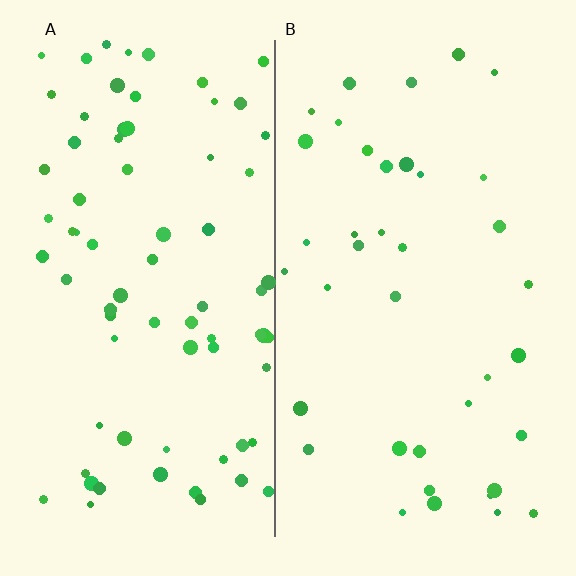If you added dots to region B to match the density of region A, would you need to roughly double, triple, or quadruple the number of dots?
Approximately double.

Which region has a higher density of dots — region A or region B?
A (the left).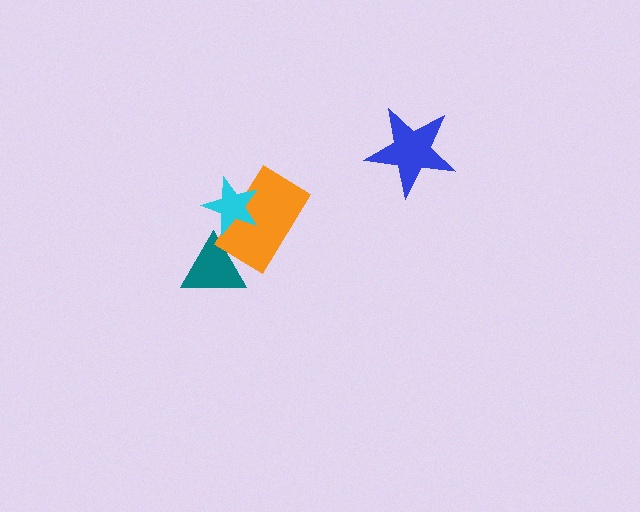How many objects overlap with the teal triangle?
1 object overlaps with the teal triangle.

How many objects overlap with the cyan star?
1 object overlaps with the cyan star.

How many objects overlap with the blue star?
0 objects overlap with the blue star.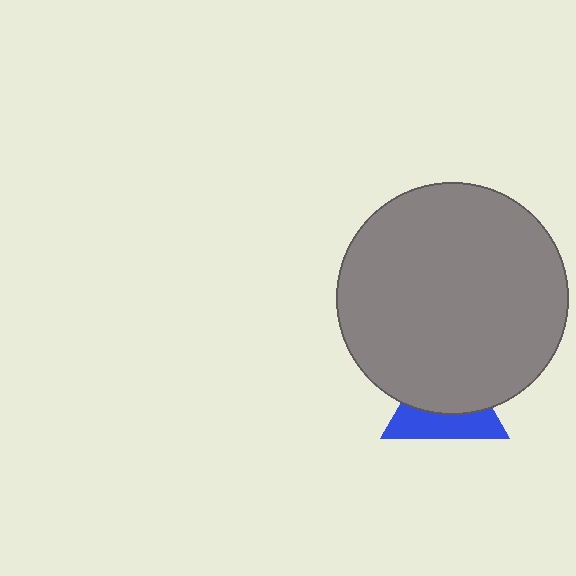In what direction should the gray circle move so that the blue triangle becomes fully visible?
The gray circle should move up. That is the shortest direction to clear the overlap and leave the blue triangle fully visible.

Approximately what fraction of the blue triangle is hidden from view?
Roughly 57% of the blue triangle is hidden behind the gray circle.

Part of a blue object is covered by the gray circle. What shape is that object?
It is a triangle.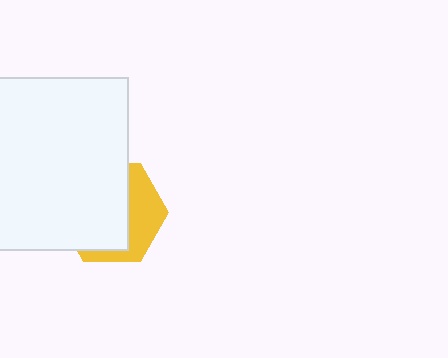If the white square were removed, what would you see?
You would see the complete yellow hexagon.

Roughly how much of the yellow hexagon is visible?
A small part of it is visible (roughly 35%).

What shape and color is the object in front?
The object in front is a white square.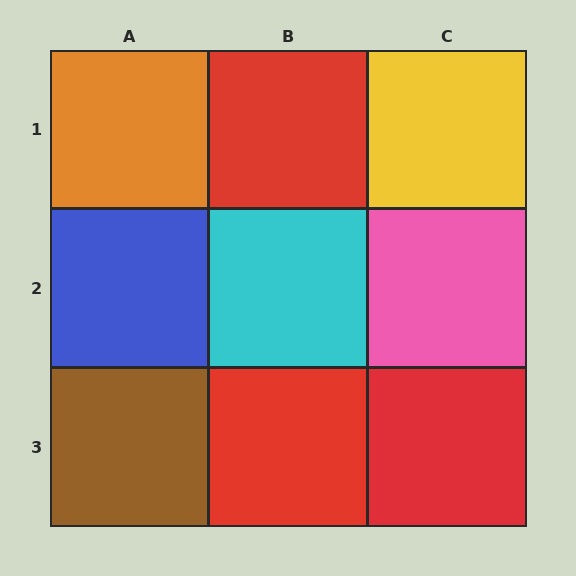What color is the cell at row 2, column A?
Blue.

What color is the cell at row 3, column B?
Red.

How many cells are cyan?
1 cell is cyan.